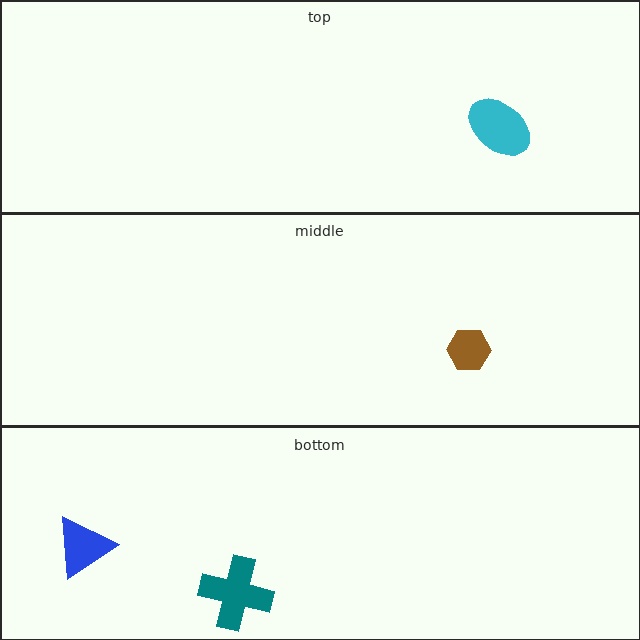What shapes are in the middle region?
The brown hexagon.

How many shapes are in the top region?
1.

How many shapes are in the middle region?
1.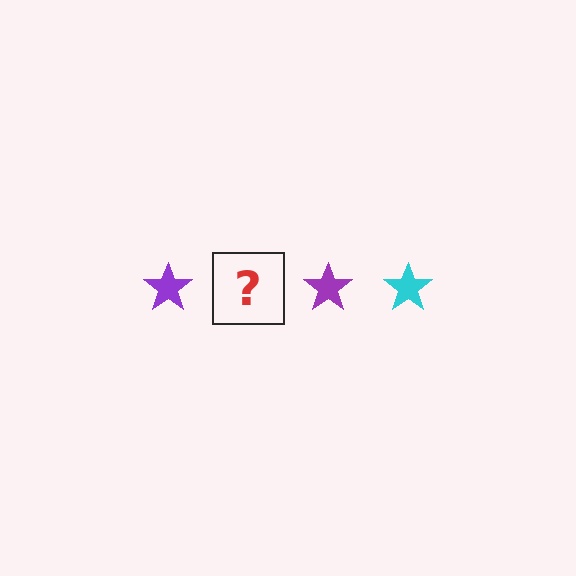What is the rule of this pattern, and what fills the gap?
The rule is that the pattern cycles through purple, cyan stars. The gap should be filled with a cyan star.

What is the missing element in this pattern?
The missing element is a cyan star.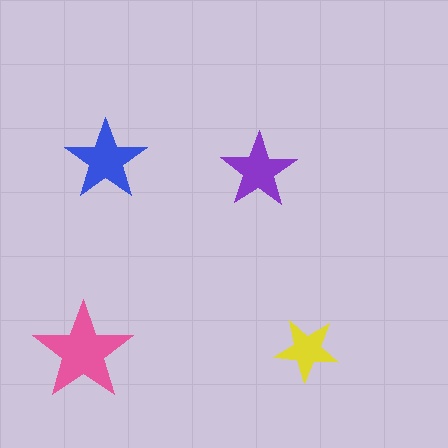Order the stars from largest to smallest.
the pink one, the blue one, the purple one, the yellow one.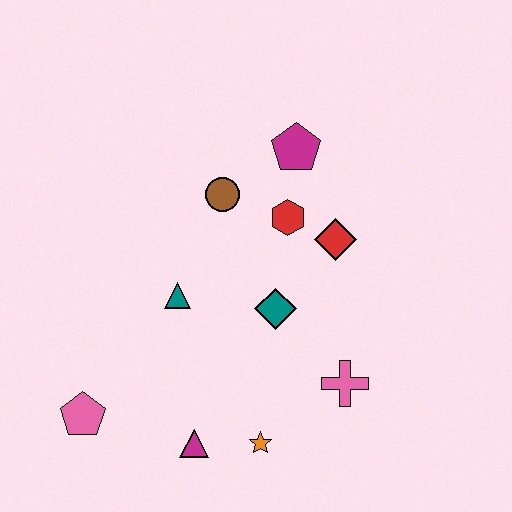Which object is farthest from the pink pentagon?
The magenta pentagon is farthest from the pink pentagon.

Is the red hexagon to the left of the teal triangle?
No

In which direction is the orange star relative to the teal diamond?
The orange star is below the teal diamond.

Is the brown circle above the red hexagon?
Yes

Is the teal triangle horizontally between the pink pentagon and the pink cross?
Yes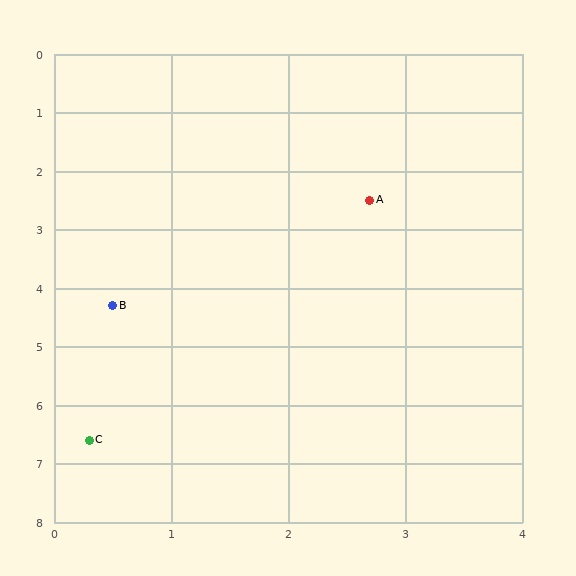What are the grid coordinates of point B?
Point B is at approximately (0.5, 4.3).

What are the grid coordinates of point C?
Point C is at approximately (0.3, 6.6).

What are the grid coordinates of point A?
Point A is at approximately (2.7, 2.5).